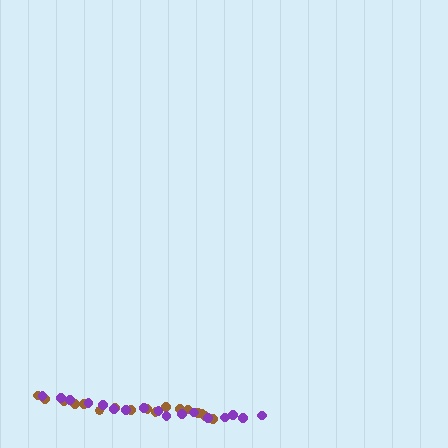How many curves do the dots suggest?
There are 2 distinct paths.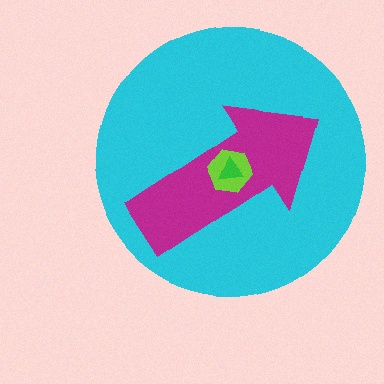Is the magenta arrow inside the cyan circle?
Yes.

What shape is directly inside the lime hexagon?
The green triangle.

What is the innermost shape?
The green triangle.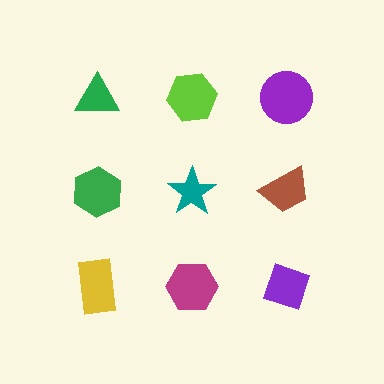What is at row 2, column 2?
A teal star.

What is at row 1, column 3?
A purple circle.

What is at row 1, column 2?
A lime hexagon.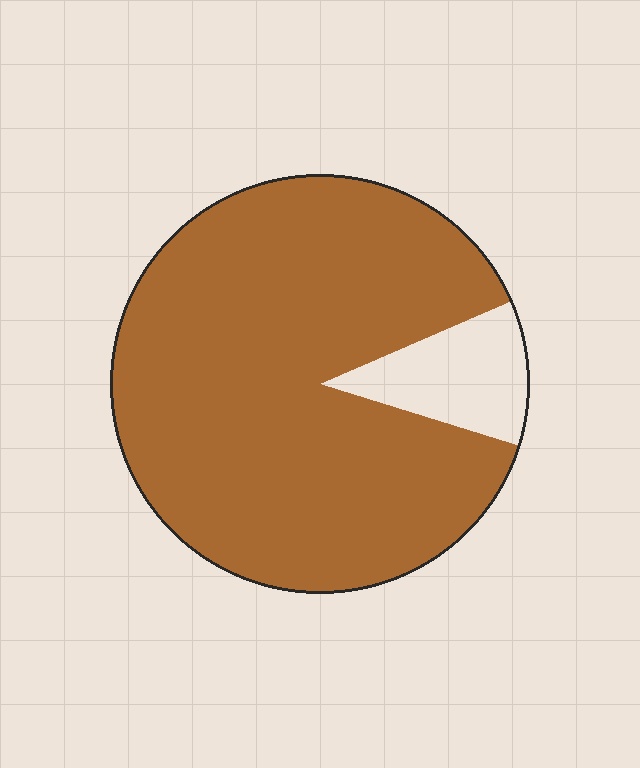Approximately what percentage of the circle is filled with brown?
Approximately 90%.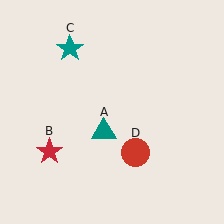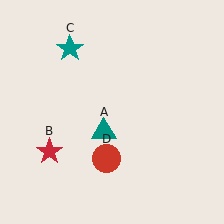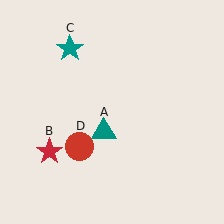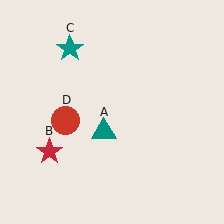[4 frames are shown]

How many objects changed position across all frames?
1 object changed position: red circle (object D).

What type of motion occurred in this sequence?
The red circle (object D) rotated clockwise around the center of the scene.